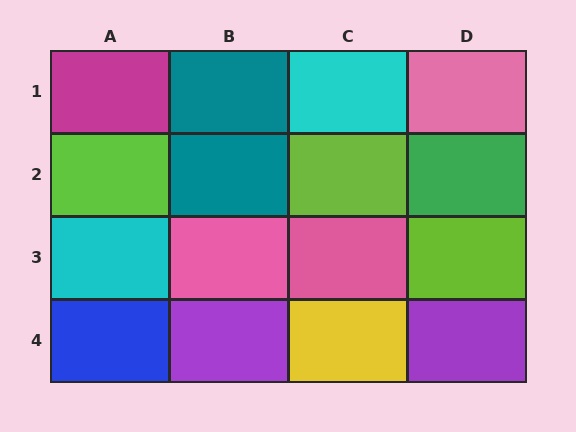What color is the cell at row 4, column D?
Purple.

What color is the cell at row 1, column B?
Teal.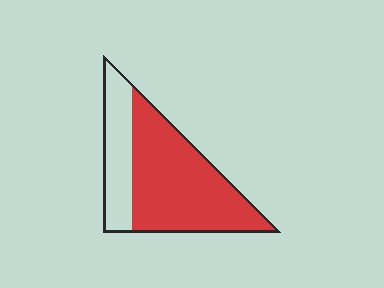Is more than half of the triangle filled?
Yes.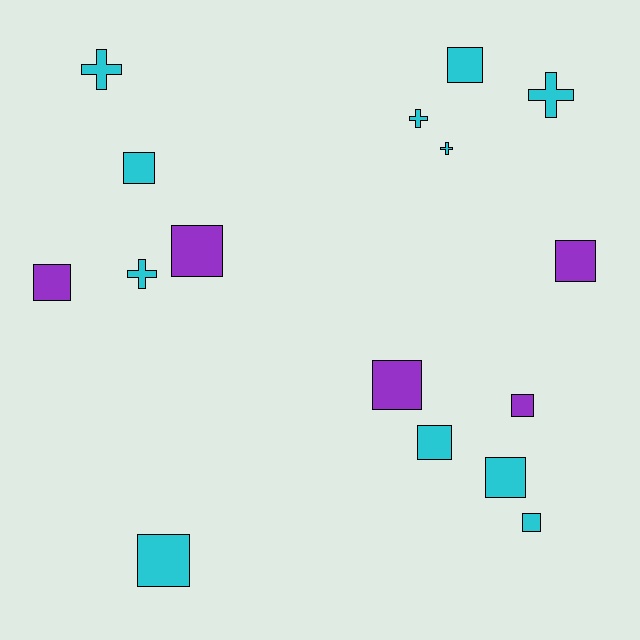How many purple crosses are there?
There are no purple crosses.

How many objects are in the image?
There are 16 objects.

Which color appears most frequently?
Cyan, with 11 objects.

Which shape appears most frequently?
Square, with 11 objects.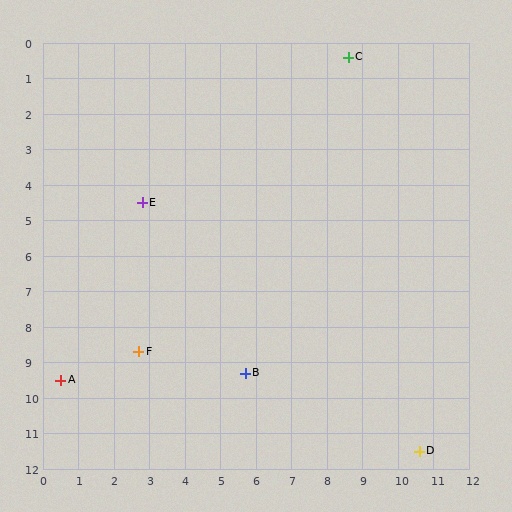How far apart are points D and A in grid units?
Points D and A are about 10.3 grid units apart.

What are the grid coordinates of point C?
Point C is at approximately (8.6, 0.4).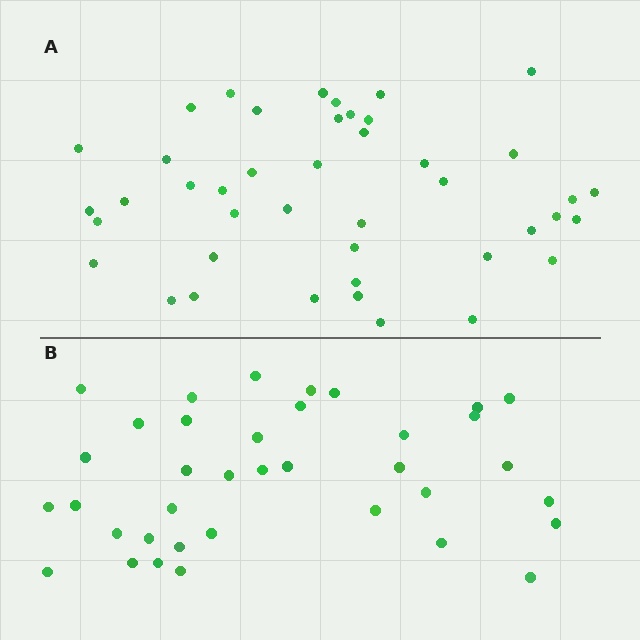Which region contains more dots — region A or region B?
Region A (the top region) has more dots.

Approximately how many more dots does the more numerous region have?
Region A has about 6 more dots than region B.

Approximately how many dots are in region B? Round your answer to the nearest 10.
About 40 dots. (The exact count is 37, which rounds to 40.)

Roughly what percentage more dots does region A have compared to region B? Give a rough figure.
About 15% more.